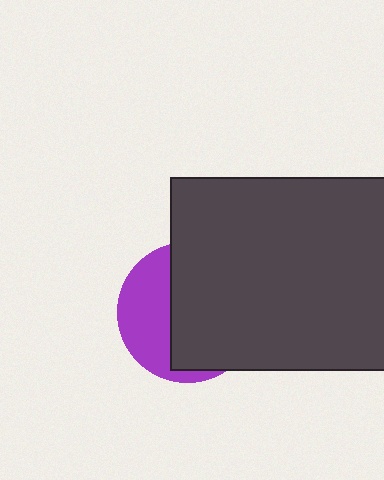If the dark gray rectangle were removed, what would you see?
You would see the complete purple circle.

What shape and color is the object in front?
The object in front is a dark gray rectangle.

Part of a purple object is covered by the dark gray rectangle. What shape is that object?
It is a circle.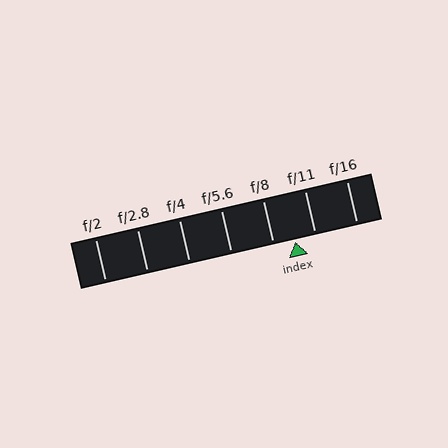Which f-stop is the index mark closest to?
The index mark is closest to f/11.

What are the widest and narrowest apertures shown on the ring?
The widest aperture shown is f/2 and the narrowest is f/16.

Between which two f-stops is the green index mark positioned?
The index mark is between f/8 and f/11.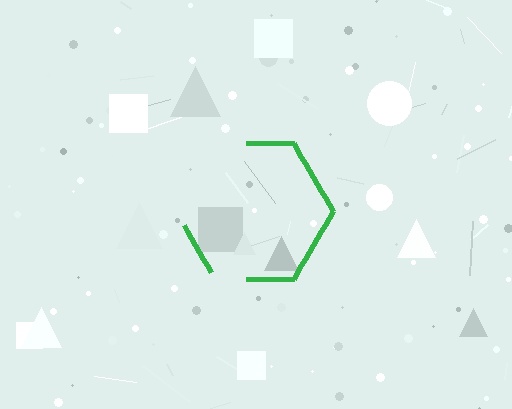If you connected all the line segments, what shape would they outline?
They would outline a hexagon.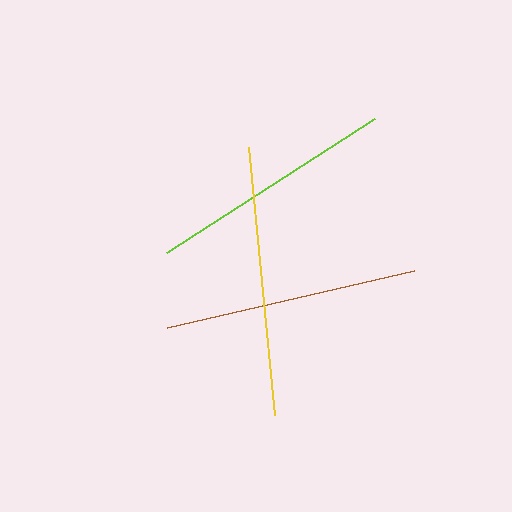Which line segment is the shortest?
The lime line is the shortest at approximately 248 pixels.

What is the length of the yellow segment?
The yellow segment is approximately 269 pixels long.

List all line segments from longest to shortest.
From longest to shortest: yellow, brown, lime.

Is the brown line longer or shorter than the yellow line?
The yellow line is longer than the brown line.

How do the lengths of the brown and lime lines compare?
The brown and lime lines are approximately the same length.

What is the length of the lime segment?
The lime segment is approximately 248 pixels long.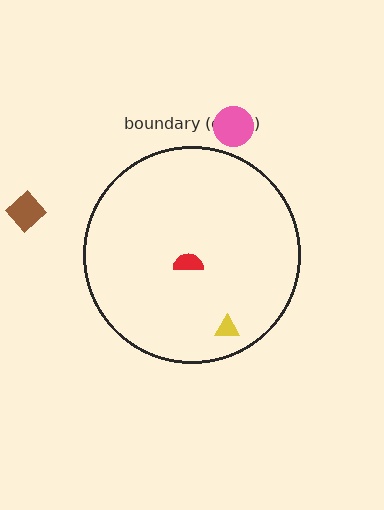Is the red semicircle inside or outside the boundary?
Inside.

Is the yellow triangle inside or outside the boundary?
Inside.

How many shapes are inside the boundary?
2 inside, 2 outside.